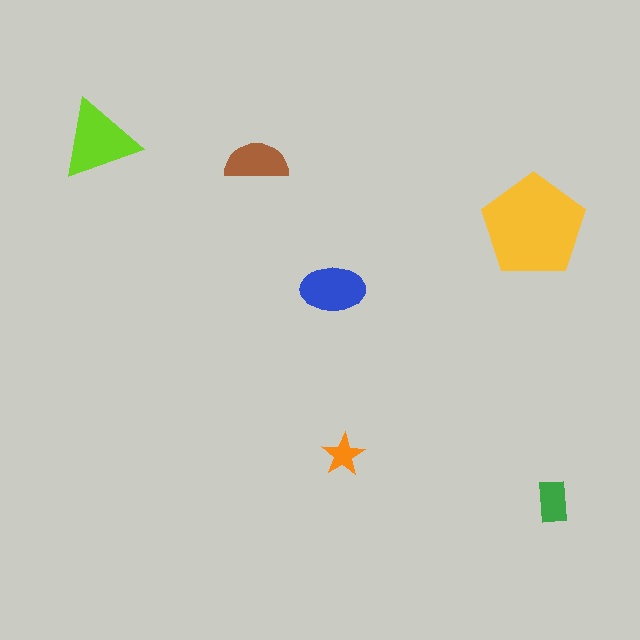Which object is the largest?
The yellow pentagon.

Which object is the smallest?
The orange star.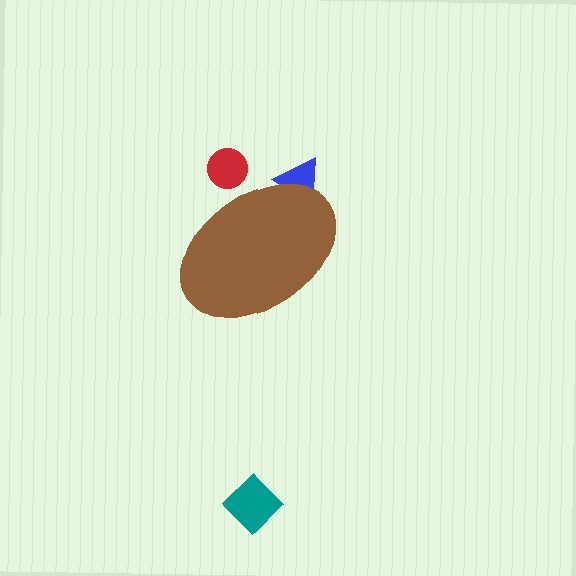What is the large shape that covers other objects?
A brown ellipse.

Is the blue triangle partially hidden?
Yes, the blue triangle is partially hidden behind the brown ellipse.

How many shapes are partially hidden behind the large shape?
2 shapes are partially hidden.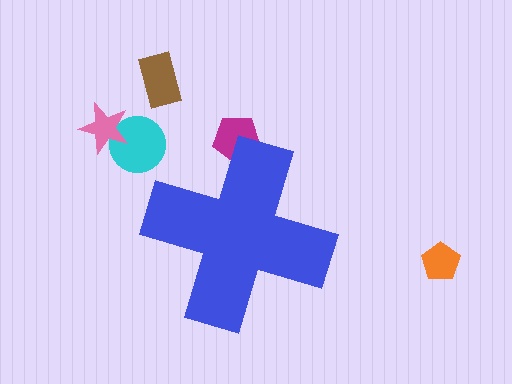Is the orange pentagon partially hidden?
No, the orange pentagon is fully visible.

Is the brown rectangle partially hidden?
No, the brown rectangle is fully visible.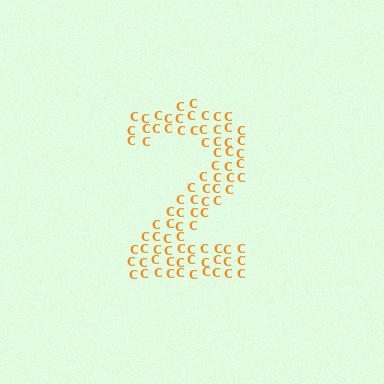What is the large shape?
The large shape is the digit 2.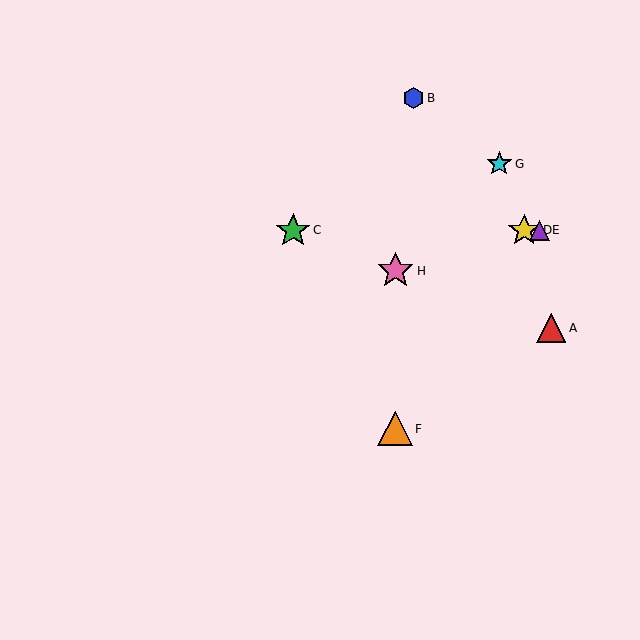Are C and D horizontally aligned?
Yes, both are at y≈230.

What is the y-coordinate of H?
Object H is at y≈271.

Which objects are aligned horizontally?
Objects C, D, E are aligned horizontally.